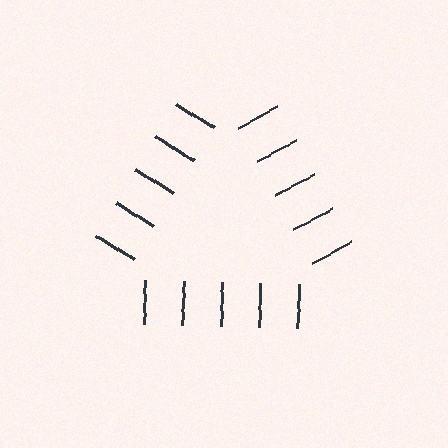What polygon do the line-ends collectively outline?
An illusory triangle — the line segments terminate on its edges but no continuous stroke is drawn.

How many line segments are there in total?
15 — 5 along each of the 3 edges.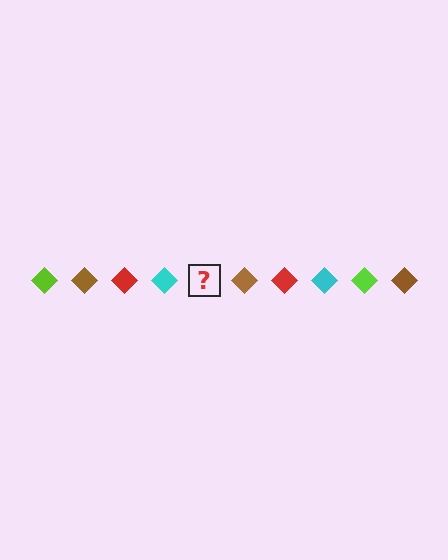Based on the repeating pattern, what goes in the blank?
The blank should be a lime diamond.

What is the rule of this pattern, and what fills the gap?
The rule is that the pattern cycles through lime, brown, red, cyan diamonds. The gap should be filled with a lime diamond.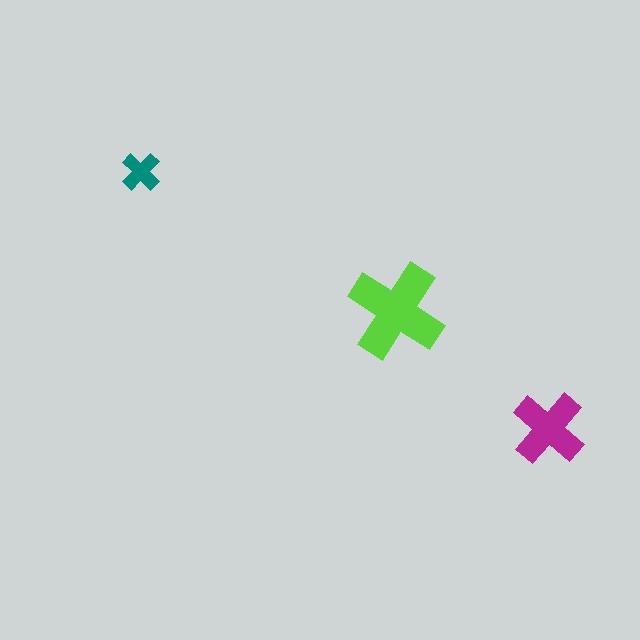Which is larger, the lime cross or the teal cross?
The lime one.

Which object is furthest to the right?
The magenta cross is rightmost.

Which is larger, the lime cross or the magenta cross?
The lime one.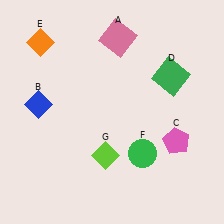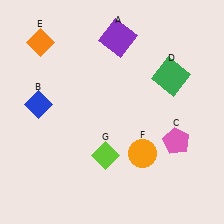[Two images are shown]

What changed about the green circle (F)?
In Image 1, F is green. In Image 2, it changed to orange.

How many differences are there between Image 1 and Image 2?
There are 2 differences between the two images.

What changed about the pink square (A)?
In Image 1, A is pink. In Image 2, it changed to purple.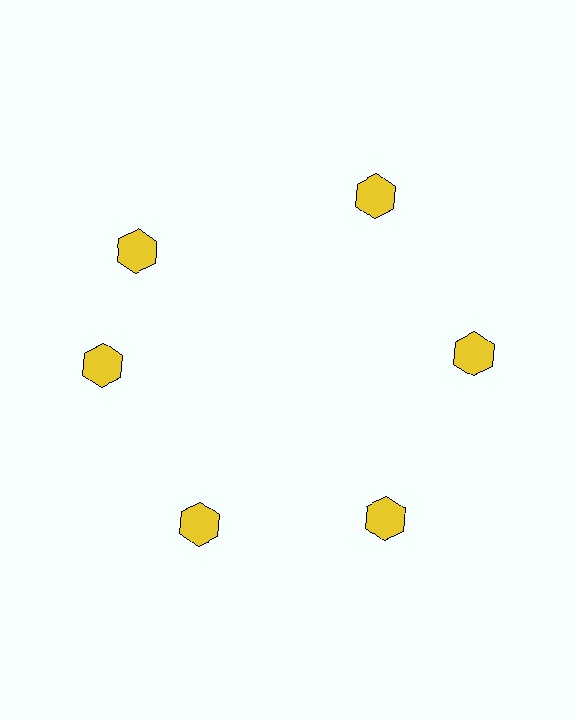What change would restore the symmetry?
The symmetry would be restored by rotating it back into even spacing with its neighbors so that all 6 hexagons sit at equal angles and equal distance from the center.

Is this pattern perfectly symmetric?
No. The 6 yellow hexagons are arranged in a ring, but one element near the 11 o'clock position is rotated out of alignment along the ring, breaking the 6-fold rotational symmetry.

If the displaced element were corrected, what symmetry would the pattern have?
It would have 6-fold rotational symmetry — the pattern would map onto itself every 60 degrees.